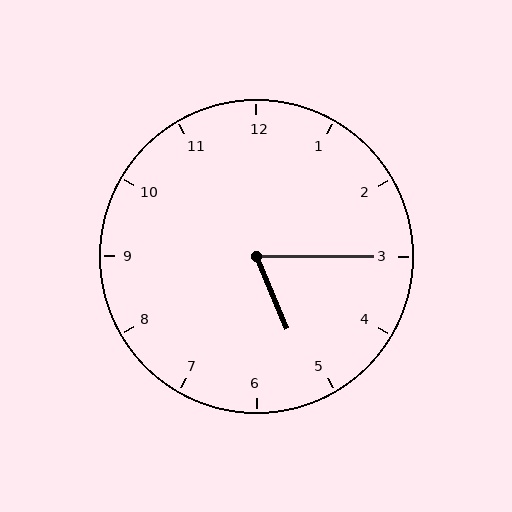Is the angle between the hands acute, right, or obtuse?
It is acute.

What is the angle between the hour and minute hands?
Approximately 68 degrees.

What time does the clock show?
5:15.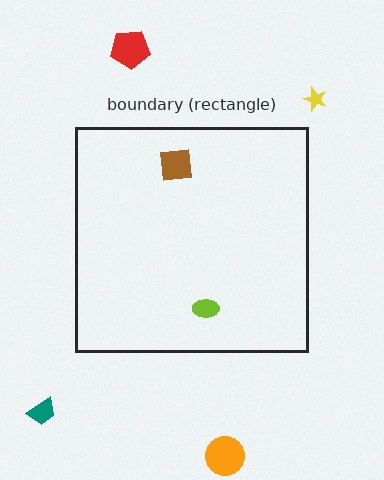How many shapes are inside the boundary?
2 inside, 4 outside.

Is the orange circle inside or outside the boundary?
Outside.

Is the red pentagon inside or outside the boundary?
Outside.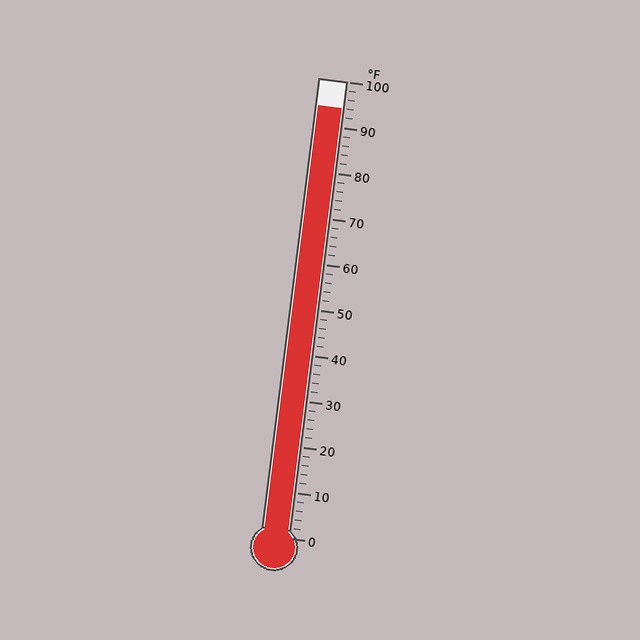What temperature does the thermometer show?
The thermometer shows approximately 94°F.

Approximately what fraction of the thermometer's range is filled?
The thermometer is filled to approximately 95% of its range.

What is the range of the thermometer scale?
The thermometer scale ranges from 0°F to 100°F.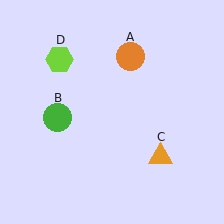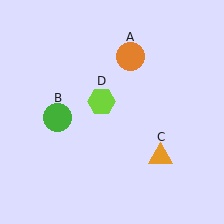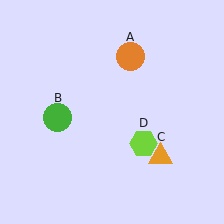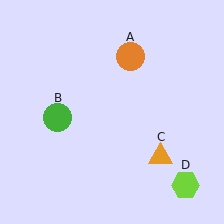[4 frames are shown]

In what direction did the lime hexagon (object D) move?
The lime hexagon (object D) moved down and to the right.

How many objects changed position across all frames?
1 object changed position: lime hexagon (object D).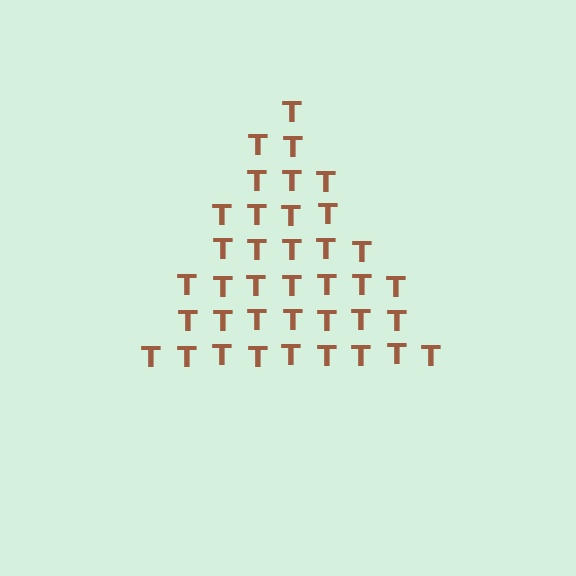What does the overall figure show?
The overall figure shows a triangle.